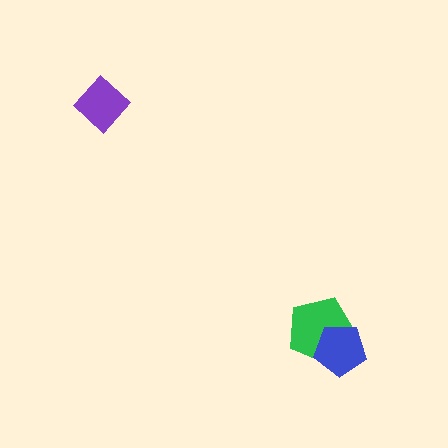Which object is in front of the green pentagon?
The blue pentagon is in front of the green pentagon.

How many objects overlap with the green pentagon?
1 object overlaps with the green pentagon.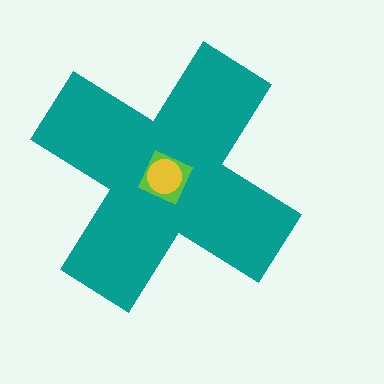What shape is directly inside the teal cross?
The lime diamond.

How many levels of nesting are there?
3.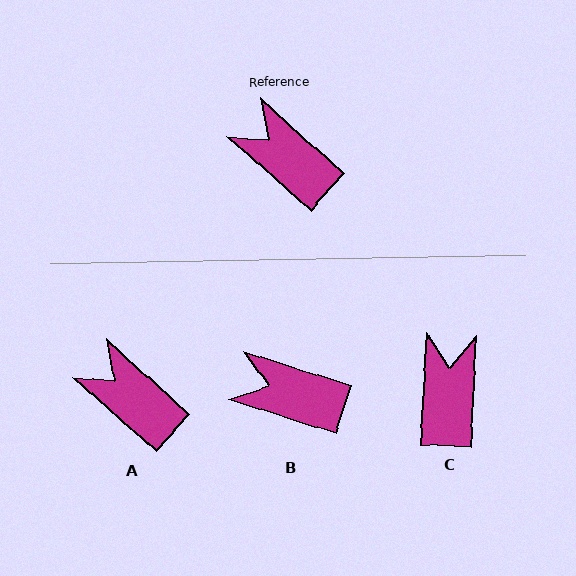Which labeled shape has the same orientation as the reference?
A.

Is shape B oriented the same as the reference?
No, it is off by about 24 degrees.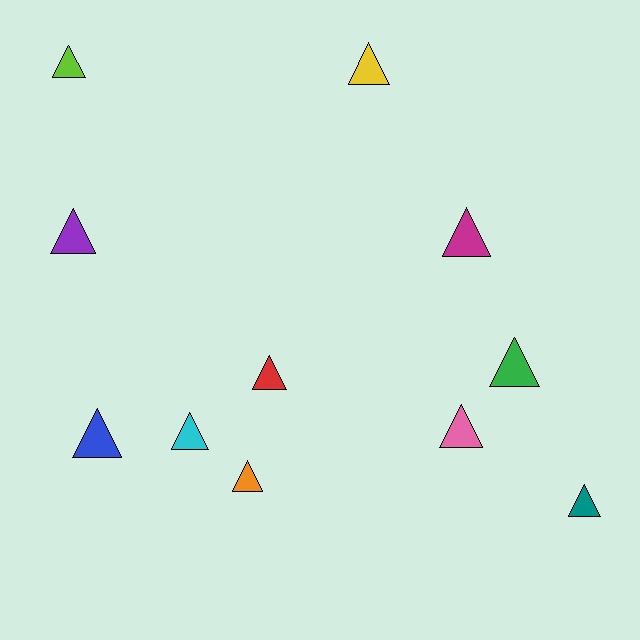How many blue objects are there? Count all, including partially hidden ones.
There is 1 blue object.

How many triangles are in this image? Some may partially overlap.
There are 11 triangles.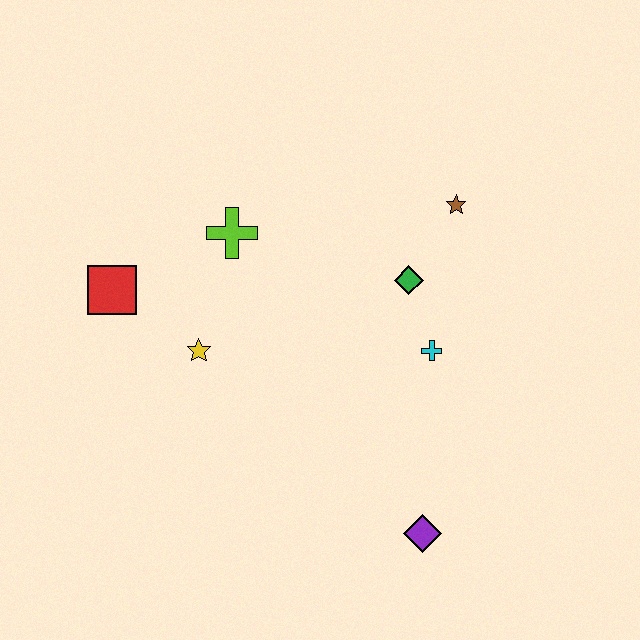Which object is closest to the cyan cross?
The green diamond is closest to the cyan cross.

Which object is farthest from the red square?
The purple diamond is farthest from the red square.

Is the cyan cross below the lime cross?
Yes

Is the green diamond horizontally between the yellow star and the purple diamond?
Yes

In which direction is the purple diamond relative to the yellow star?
The purple diamond is to the right of the yellow star.